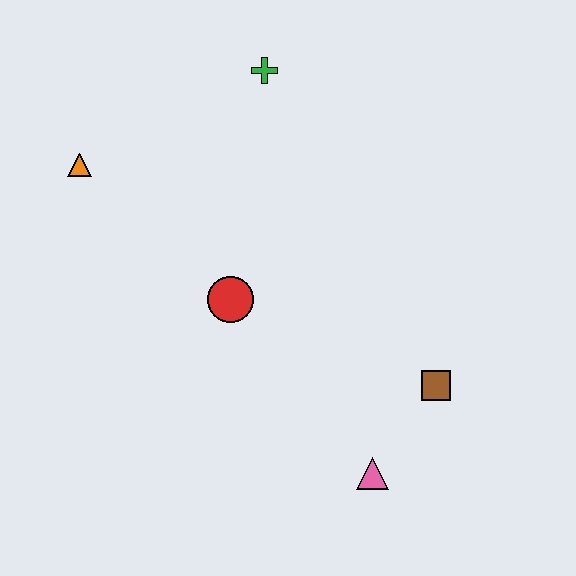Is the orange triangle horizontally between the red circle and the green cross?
No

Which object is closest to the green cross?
The orange triangle is closest to the green cross.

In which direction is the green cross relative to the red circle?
The green cross is above the red circle.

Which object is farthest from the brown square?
The orange triangle is farthest from the brown square.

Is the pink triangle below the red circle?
Yes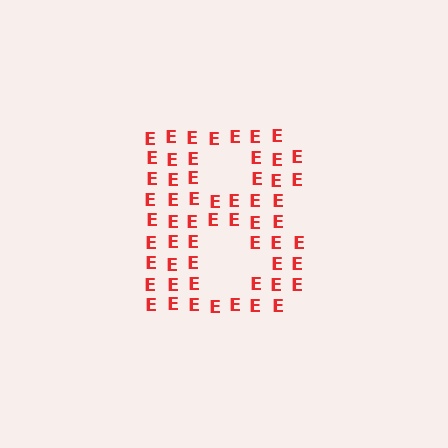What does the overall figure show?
The overall figure shows the letter B.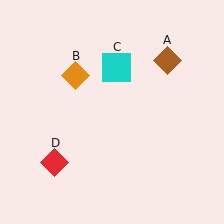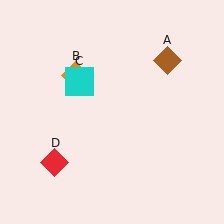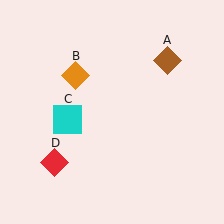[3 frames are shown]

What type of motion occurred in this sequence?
The cyan square (object C) rotated counterclockwise around the center of the scene.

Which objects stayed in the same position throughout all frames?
Brown diamond (object A) and orange diamond (object B) and red diamond (object D) remained stationary.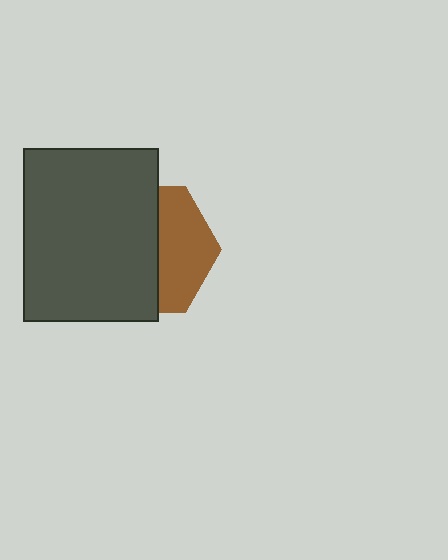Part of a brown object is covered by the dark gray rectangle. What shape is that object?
It is a hexagon.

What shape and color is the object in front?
The object in front is a dark gray rectangle.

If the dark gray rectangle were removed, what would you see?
You would see the complete brown hexagon.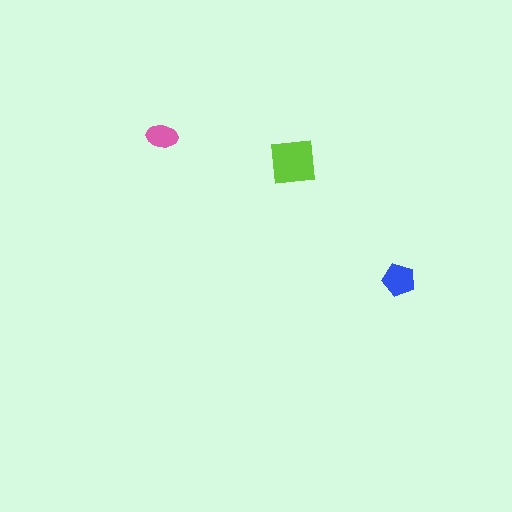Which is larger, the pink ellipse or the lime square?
The lime square.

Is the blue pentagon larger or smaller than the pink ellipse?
Larger.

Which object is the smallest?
The pink ellipse.